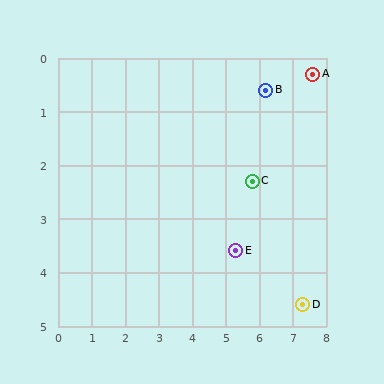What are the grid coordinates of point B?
Point B is at approximately (6.2, 0.6).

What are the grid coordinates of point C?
Point C is at approximately (5.8, 2.3).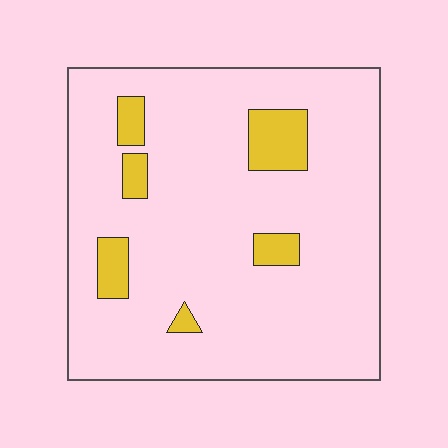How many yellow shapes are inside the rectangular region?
6.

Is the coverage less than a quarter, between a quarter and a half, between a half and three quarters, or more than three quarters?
Less than a quarter.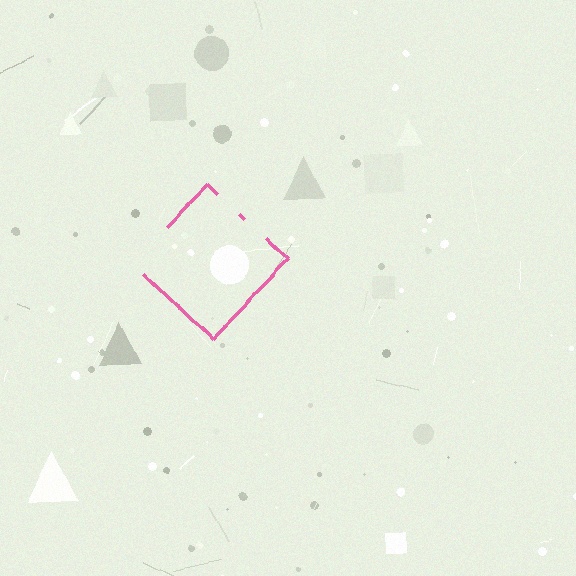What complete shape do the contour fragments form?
The contour fragments form a diamond.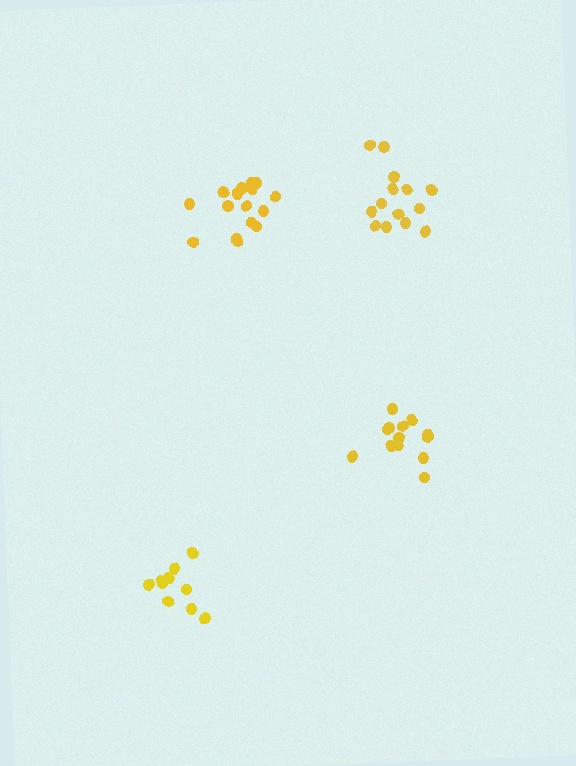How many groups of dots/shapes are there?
There are 4 groups.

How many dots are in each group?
Group 1: 10 dots, Group 2: 14 dots, Group 3: 16 dots, Group 4: 13 dots (53 total).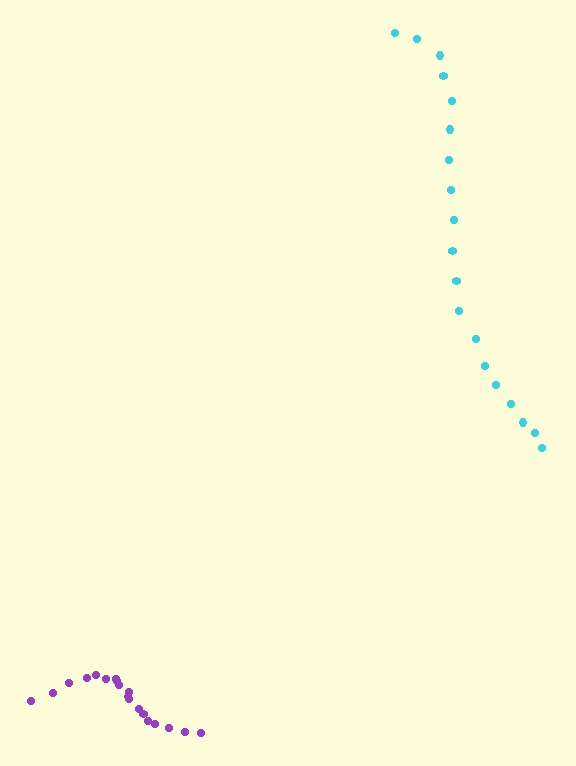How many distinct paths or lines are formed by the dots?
There are 2 distinct paths.